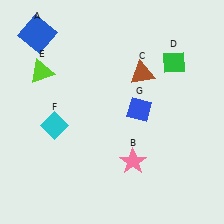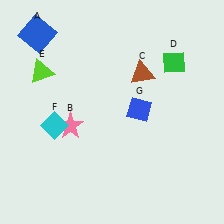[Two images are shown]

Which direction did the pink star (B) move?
The pink star (B) moved left.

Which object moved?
The pink star (B) moved left.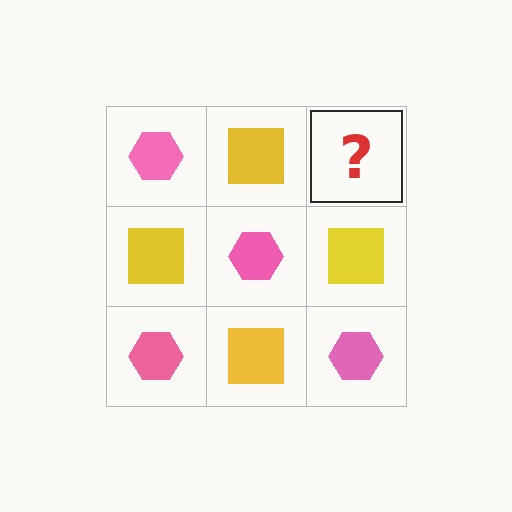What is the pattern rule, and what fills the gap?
The rule is that it alternates pink hexagon and yellow square in a checkerboard pattern. The gap should be filled with a pink hexagon.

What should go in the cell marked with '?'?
The missing cell should contain a pink hexagon.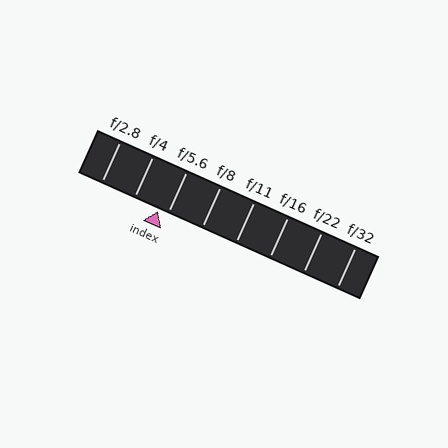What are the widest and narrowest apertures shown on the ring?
The widest aperture shown is f/2.8 and the narrowest is f/32.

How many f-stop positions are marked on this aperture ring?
There are 8 f-stop positions marked.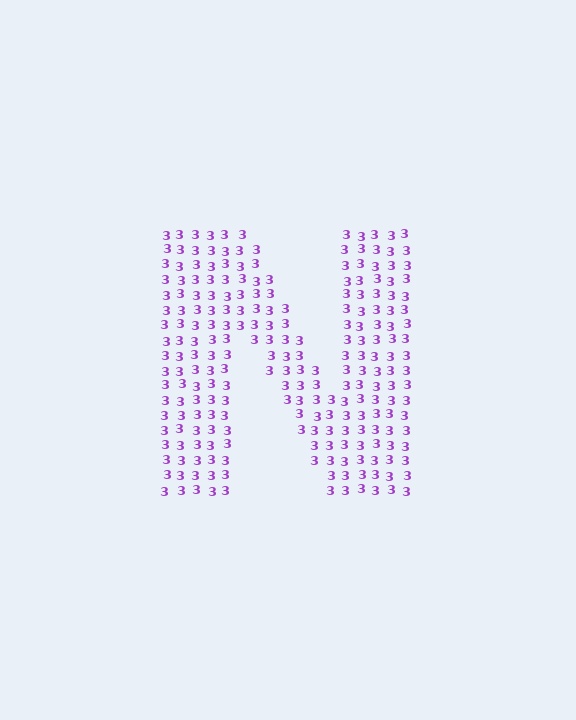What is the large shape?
The large shape is the letter N.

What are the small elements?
The small elements are digit 3's.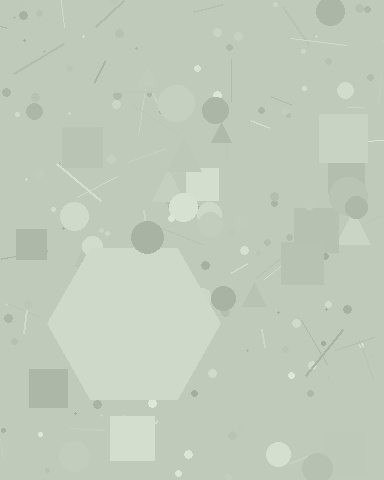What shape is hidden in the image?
A hexagon is hidden in the image.